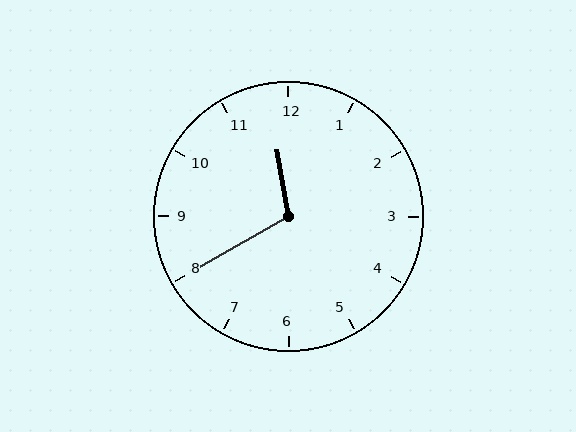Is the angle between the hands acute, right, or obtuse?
It is obtuse.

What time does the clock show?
11:40.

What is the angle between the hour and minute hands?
Approximately 110 degrees.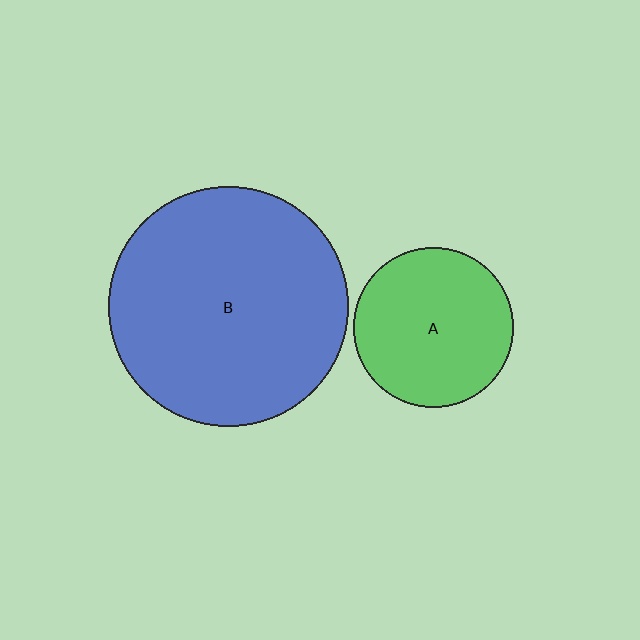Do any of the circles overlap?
No, none of the circles overlap.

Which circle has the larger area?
Circle B (blue).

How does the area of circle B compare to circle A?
Approximately 2.3 times.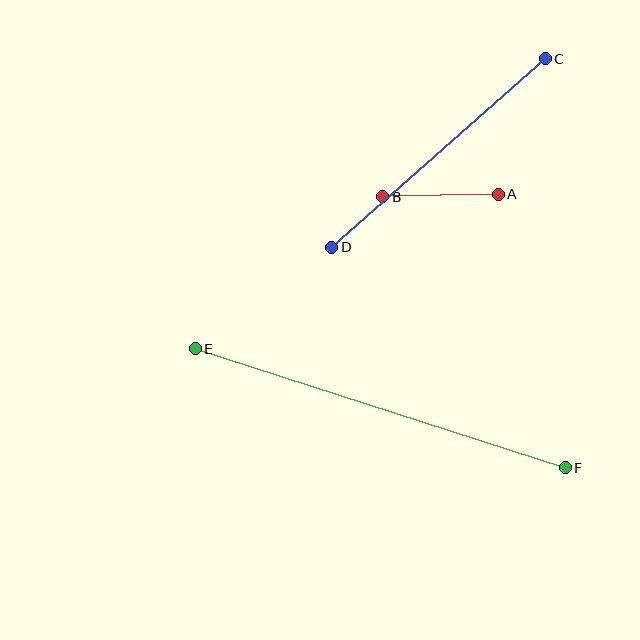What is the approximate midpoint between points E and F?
The midpoint is at approximately (380, 408) pixels.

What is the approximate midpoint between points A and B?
The midpoint is at approximately (441, 196) pixels.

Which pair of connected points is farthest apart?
Points E and F are farthest apart.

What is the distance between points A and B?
The distance is approximately 115 pixels.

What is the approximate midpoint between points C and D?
The midpoint is at approximately (439, 153) pixels.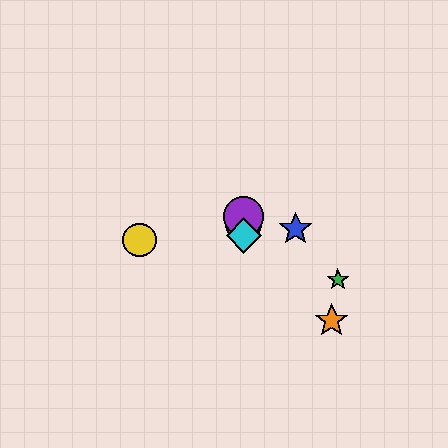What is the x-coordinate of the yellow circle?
The yellow circle is at x≈139.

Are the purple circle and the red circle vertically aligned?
Yes, both are at x≈244.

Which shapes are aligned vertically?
The red circle, the purple circle, the cyan diamond are aligned vertically.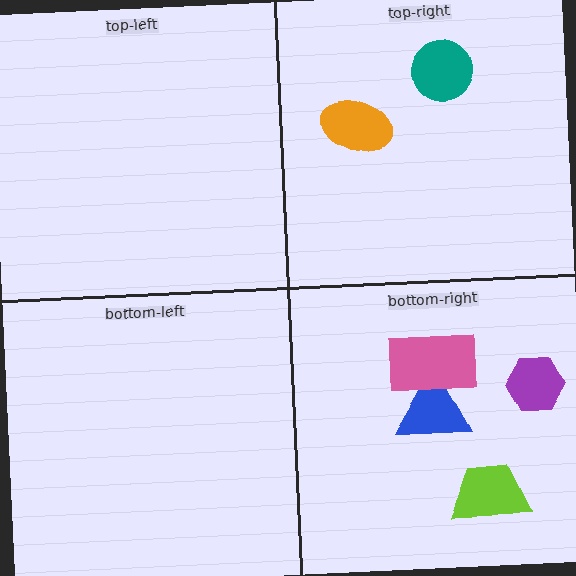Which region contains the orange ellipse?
The top-right region.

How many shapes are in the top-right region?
2.